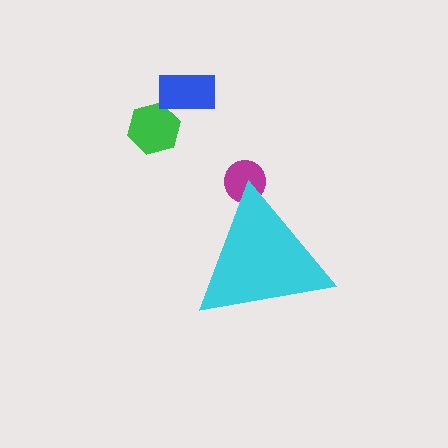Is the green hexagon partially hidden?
No, the green hexagon is fully visible.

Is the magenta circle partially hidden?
Yes, the magenta circle is partially hidden behind the cyan triangle.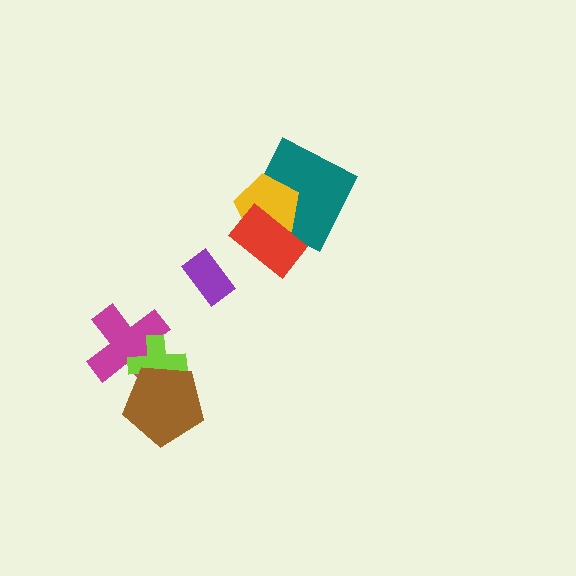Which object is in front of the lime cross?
The brown pentagon is in front of the lime cross.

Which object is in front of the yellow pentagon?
The red rectangle is in front of the yellow pentagon.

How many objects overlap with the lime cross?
2 objects overlap with the lime cross.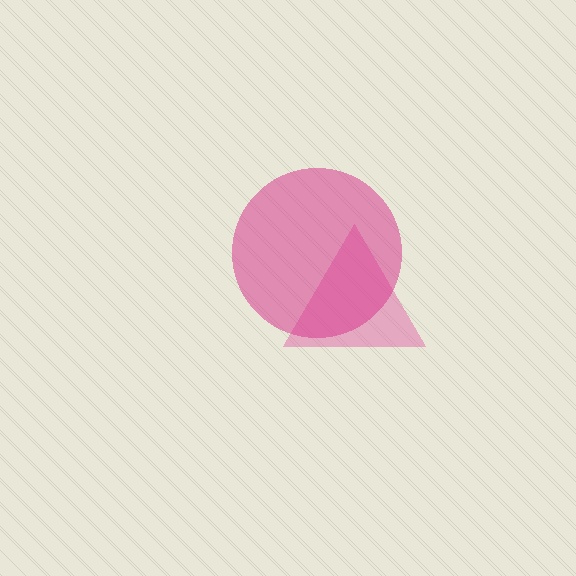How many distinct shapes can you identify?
There are 2 distinct shapes: a pink triangle, a magenta circle.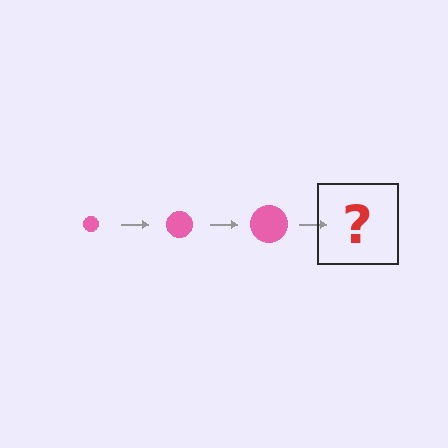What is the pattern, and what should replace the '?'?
The pattern is that the circle gets progressively larger each step. The '?' should be a pink circle, larger than the previous one.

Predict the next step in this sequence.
The next step is a pink circle, larger than the previous one.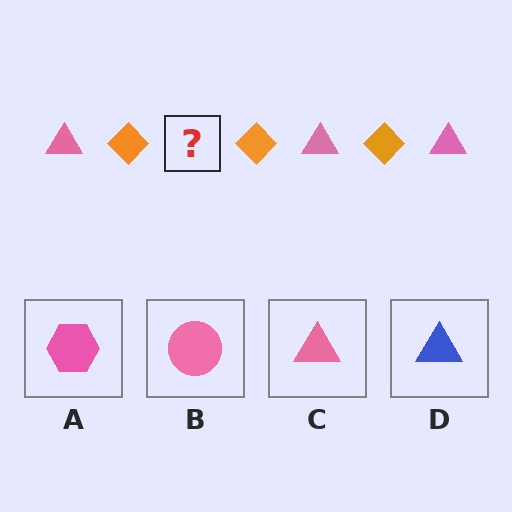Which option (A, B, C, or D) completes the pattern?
C.